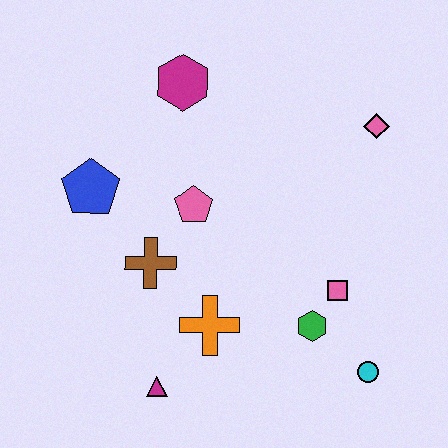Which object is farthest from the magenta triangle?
The pink diamond is farthest from the magenta triangle.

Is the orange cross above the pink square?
No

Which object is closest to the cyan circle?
The green hexagon is closest to the cyan circle.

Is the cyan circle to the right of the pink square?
Yes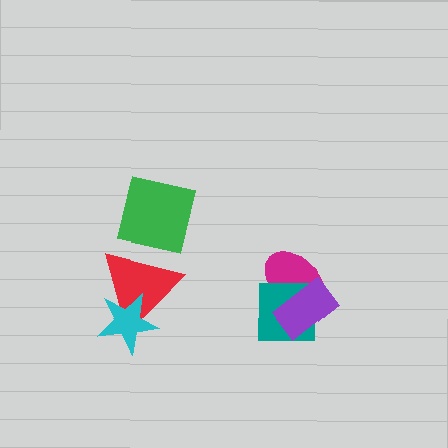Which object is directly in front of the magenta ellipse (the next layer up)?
The teal square is directly in front of the magenta ellipse.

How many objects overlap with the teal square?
2 objects overlap with the teal square.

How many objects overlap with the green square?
1 object overlaps with the green square.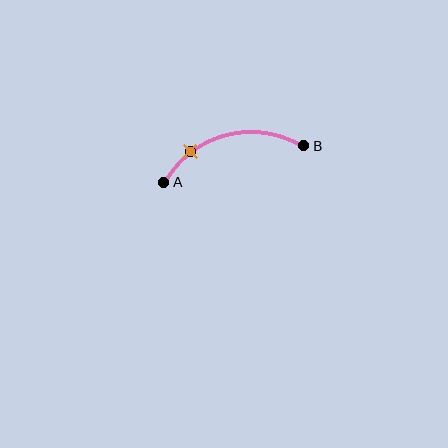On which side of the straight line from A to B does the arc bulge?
The arc bulges above the straight line connecting A and B.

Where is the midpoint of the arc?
The arc midpoint is the point on the curve farthest from the straight line joining A and B. It sits above that line.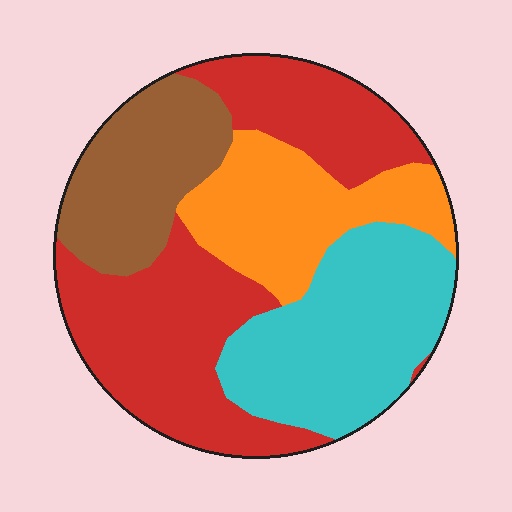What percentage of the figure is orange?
Orange takes up about one fifth (1/5) of the figure.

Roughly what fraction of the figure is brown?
Brown covers about 15% of the figure.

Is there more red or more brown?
Red.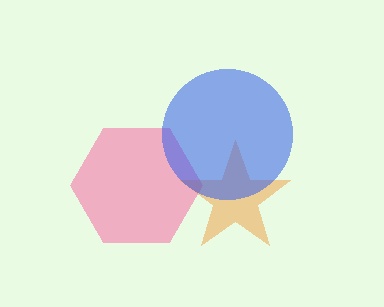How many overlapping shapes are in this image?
There are 3 overlapping shapes in the image.